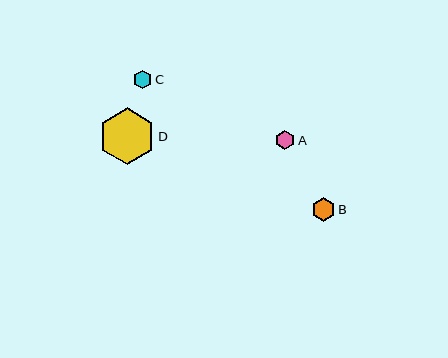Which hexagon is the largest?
Hexagon D is the largest with a size of approximately 56 pixels.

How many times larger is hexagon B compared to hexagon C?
Hexagon B is approximately 1.2 times the size of hexagon C.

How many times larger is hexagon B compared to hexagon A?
Hexagon B is approximately 1.2 times the size of hexagon A.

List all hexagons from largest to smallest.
From largest to smallest: D, B, A, C.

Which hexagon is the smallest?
Hexagon C is the smallest with a size of approximately 19 pixels.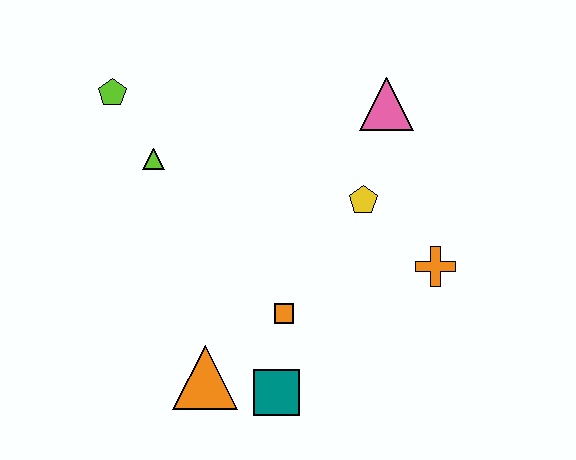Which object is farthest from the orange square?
The lime pentagon is farthest from the orange square.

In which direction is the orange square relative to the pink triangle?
The orange square is below the pink triangle.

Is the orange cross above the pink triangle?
No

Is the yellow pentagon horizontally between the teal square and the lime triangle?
No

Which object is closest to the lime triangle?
The lime pentagon is closest to the lime triangle.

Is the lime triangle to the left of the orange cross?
Yes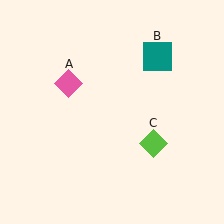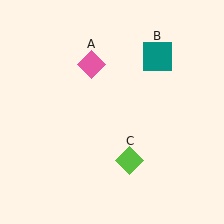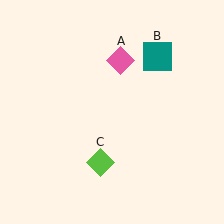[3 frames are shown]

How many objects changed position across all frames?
2 objects changed position: pink diamond (object A), lime diamond (object C).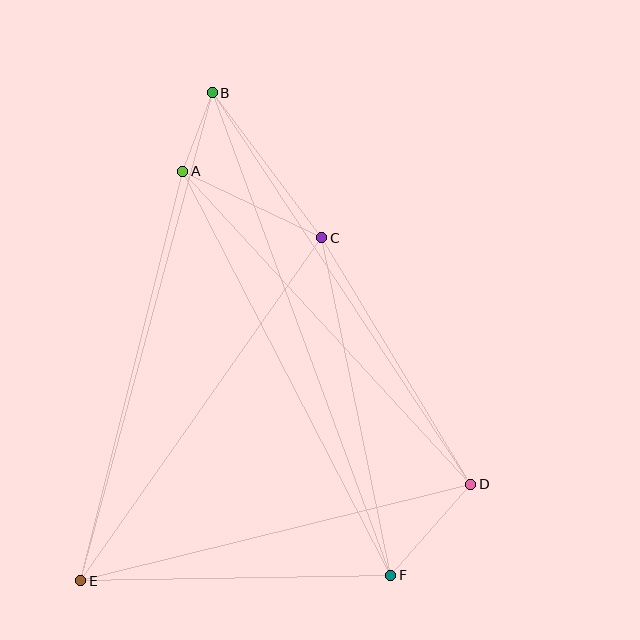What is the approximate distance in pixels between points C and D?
The distance between C and D is approximately 288 pixels.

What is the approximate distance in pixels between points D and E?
The distance between D and E is approximately 402 pixels.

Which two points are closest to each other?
Points A and B are closest to each other.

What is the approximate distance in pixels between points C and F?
The distance between C and F is approximately 345 pixels.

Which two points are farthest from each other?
Points B and F are farthest from each other.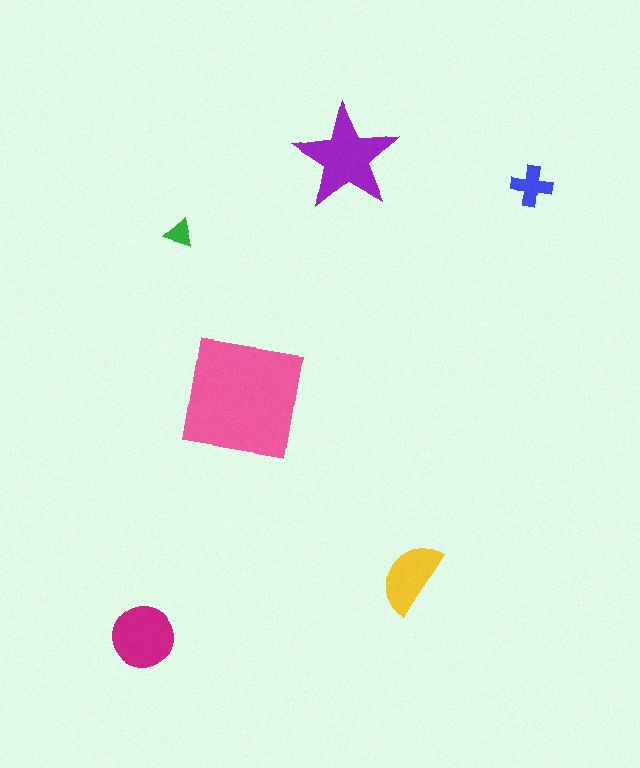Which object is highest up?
The purple star is topmost.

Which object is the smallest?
The green triangle.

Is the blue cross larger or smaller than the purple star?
Smaller.